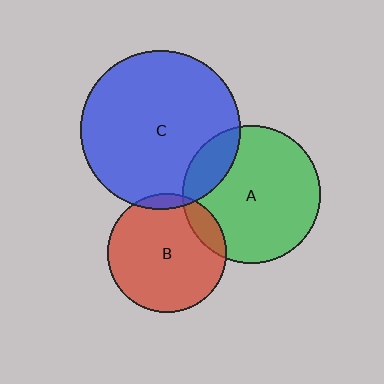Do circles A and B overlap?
Yes.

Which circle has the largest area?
Circle C (blue).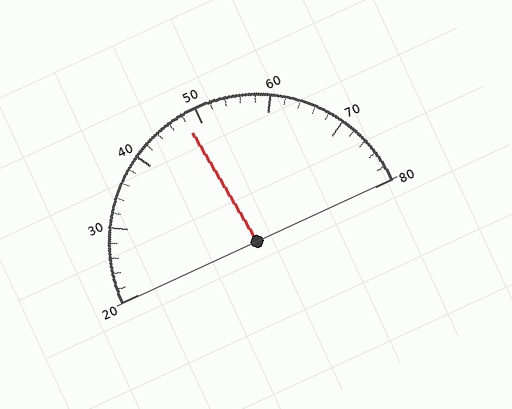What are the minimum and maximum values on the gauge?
The gauge ranges from 20 to 80.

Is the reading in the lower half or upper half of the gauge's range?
The reading is in the lower half of the range (20 to 80).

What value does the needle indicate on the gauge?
The needle indicates approximately 48.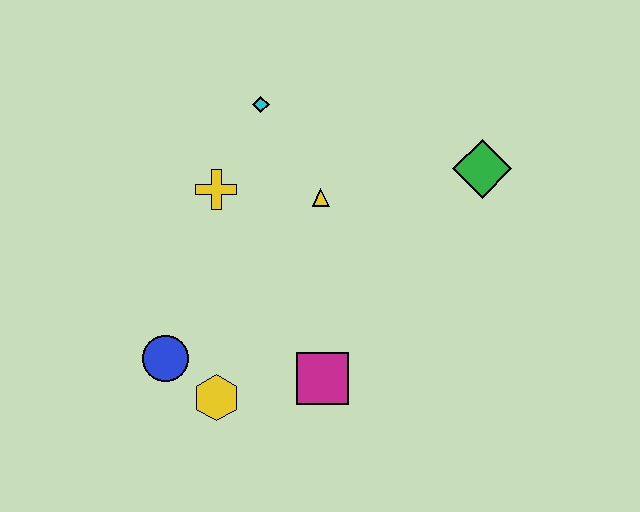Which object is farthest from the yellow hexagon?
The green diamond is farthest from the yellow hexagon.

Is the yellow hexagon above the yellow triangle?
No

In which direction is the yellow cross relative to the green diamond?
The yellow cross is to the left of the green diamond.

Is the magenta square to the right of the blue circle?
Yes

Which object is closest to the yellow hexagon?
The blue circle is closest to the yellow hexagon.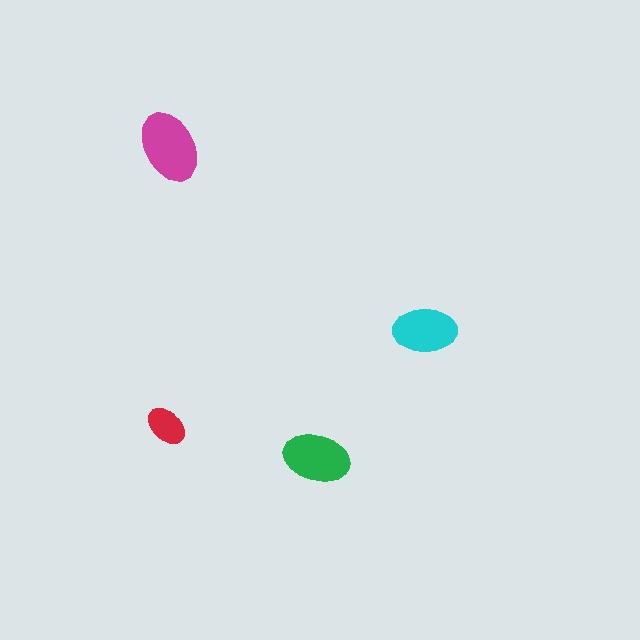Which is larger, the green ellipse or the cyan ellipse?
The green one.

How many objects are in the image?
There are 4 objects in the image.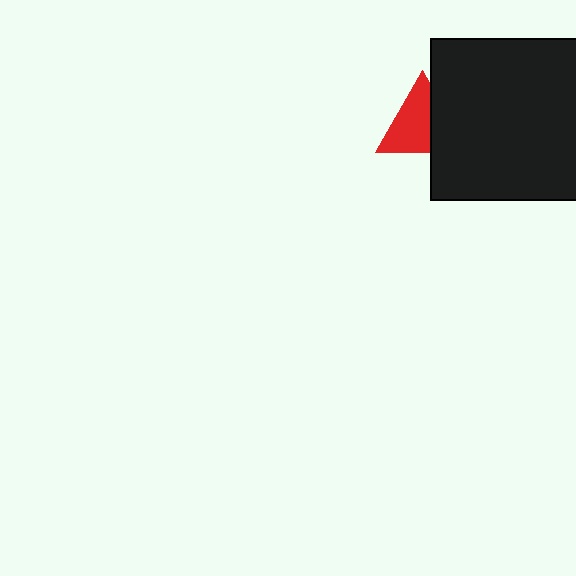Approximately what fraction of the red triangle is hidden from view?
Roughly 37% of the red triangle is hidden behind the black rectangle.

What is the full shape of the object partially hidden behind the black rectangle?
The partially hidden object is a red triangle.